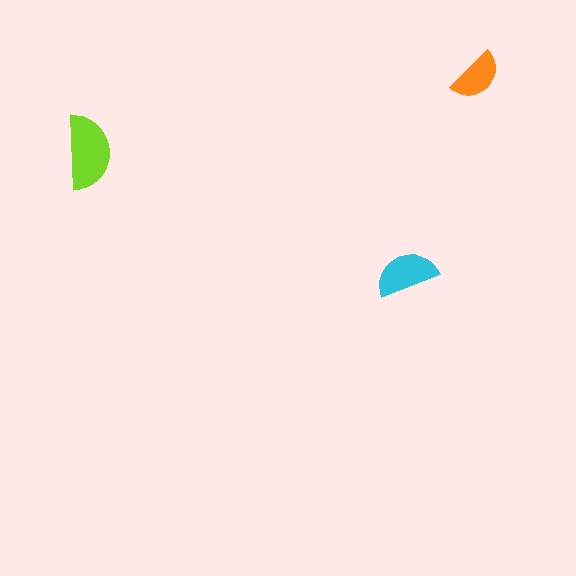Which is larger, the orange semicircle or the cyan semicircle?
The cyan one.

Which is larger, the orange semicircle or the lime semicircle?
The lime one.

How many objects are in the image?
There are 3 objects in the image.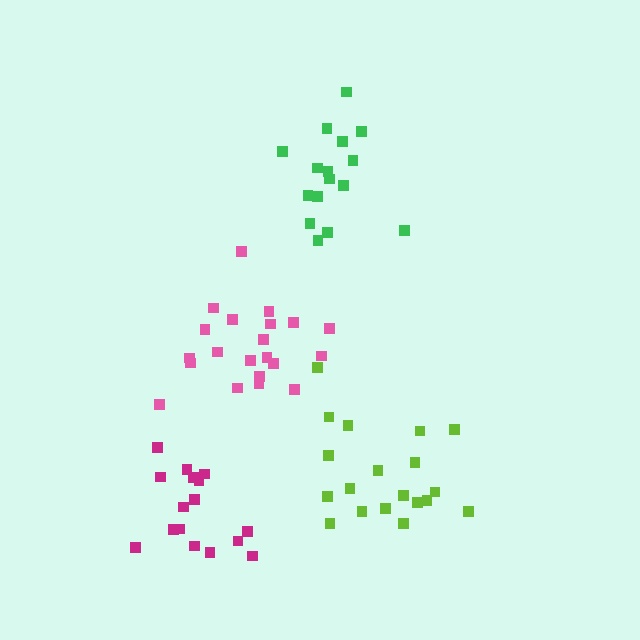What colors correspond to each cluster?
The clusters are colored: green, pink, magenta, lime.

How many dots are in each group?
Group 1: 16 dots, Group 2: 21 dots, Group 3: 16 dots, Group 4: 19 dots (72 total).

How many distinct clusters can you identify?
There are 4 distinct clusters.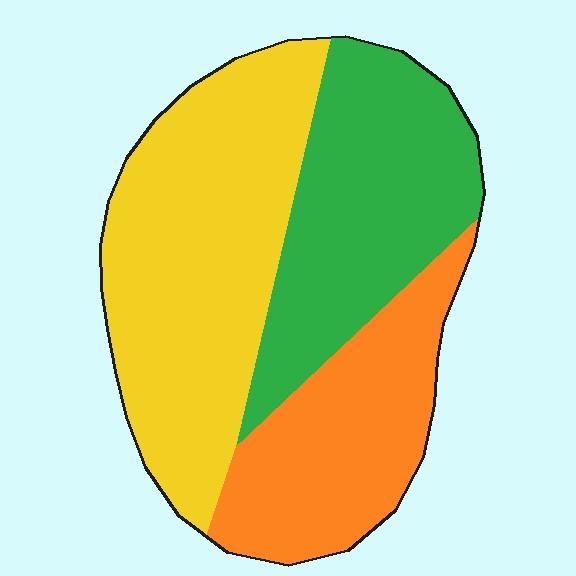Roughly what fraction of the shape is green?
Green takes up about one third (1/3) of the shape.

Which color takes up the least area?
Orange, at roughly 25%.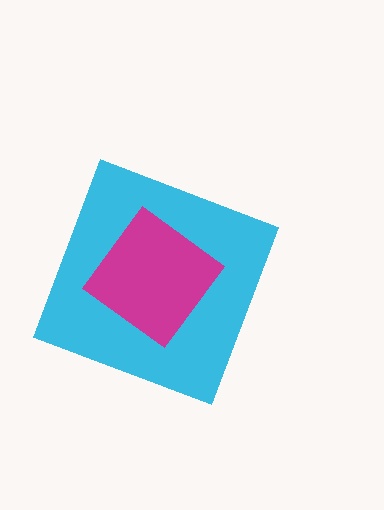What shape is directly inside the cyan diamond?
The magenta diamond.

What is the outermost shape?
The cyan diamond.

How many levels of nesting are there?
2.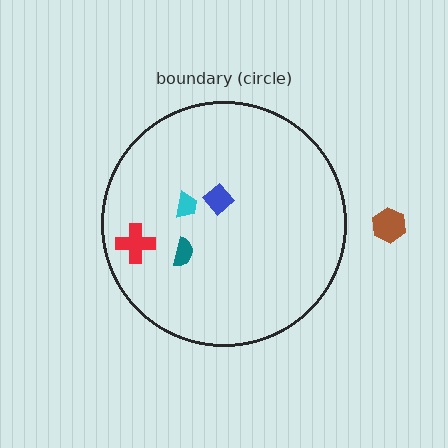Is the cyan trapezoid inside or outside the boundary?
Inside.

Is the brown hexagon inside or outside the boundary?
Outside.